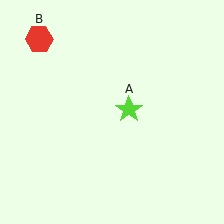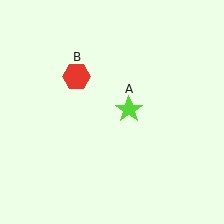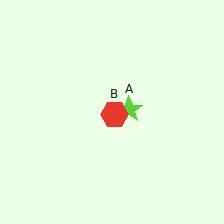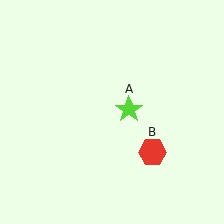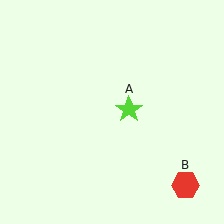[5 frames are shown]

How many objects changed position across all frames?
1 object changed position: red hexagon (object B).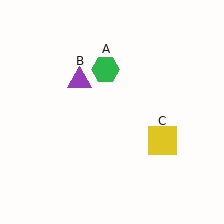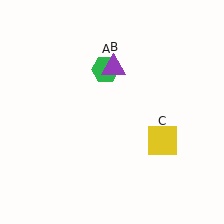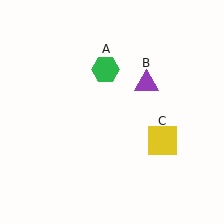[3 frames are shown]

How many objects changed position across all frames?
1 object changed position: purple triangle (object B).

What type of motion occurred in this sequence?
The purple triangle (object B) rotated clockwise around the center of the scene.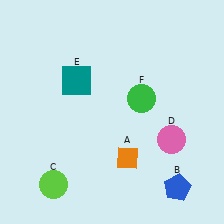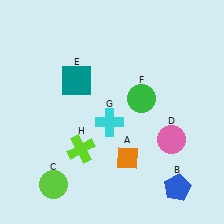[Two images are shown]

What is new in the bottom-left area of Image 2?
A cyan cross (G) was added in the bottom-left area of Image 2.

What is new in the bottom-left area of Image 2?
A lime cross (H) was added in the bottom-left area of Image 2.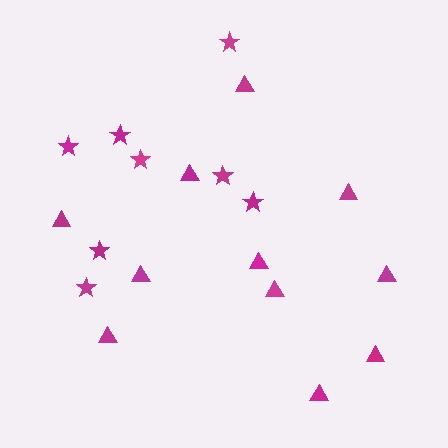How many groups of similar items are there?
There are 2 groups: one group of triangles (11) and one group of stars (8).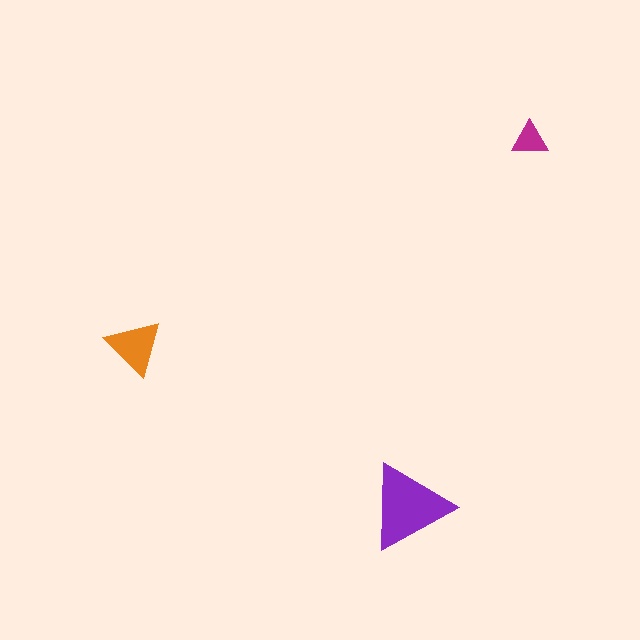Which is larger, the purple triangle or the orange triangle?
The purple one.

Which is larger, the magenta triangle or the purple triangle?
The purple one.